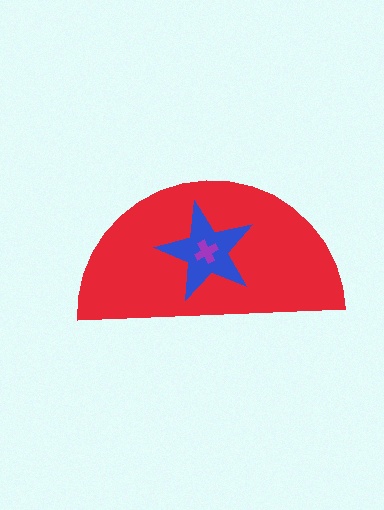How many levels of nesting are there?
3.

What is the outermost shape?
The red semicircle.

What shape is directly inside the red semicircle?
The blue star.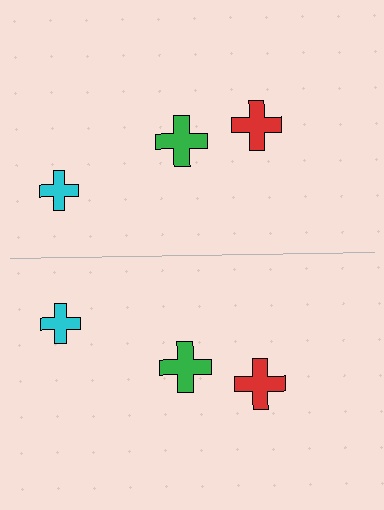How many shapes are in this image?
There are 6 shapes in this image.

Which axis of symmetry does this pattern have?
The pattern has a horizontal axis of symmetry running through the center of the image.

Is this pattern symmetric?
Yes, this pattern has bilateral (reflection) symmetry.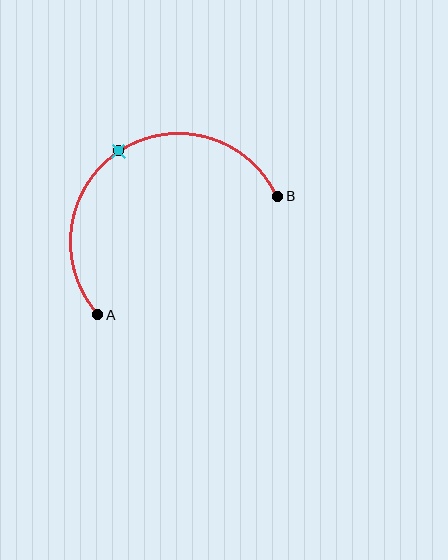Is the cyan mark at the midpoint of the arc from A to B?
Yes. The cyan mark lies on the arc at equal arc-length from both A and B — it is the arc midpoint.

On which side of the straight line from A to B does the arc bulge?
The arc bulges above the straight line connecting A and B.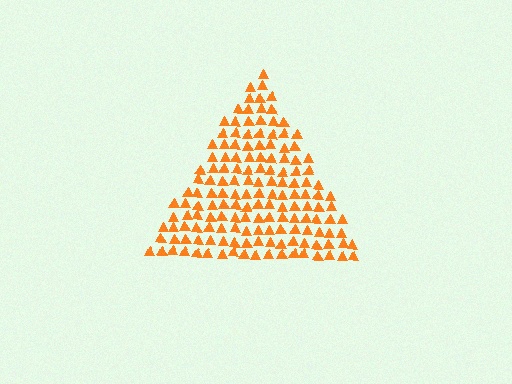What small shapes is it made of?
It is made of small triangles.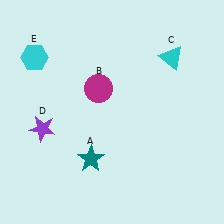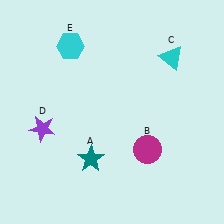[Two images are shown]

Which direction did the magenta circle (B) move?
The magenta circle (B) moved down.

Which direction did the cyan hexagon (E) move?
The cyan hexagon (E) moved right.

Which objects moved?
The objects that moved are: the magenta circle (B), the cyan hexagon (E).